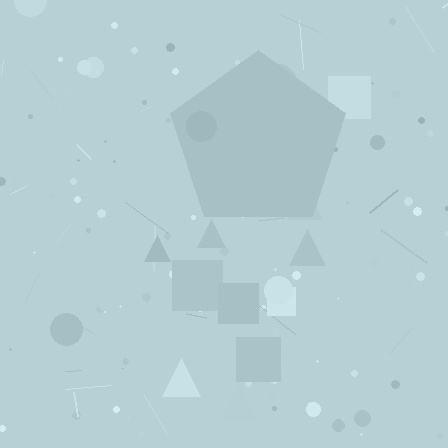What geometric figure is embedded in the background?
A pentagon is embedded in the background.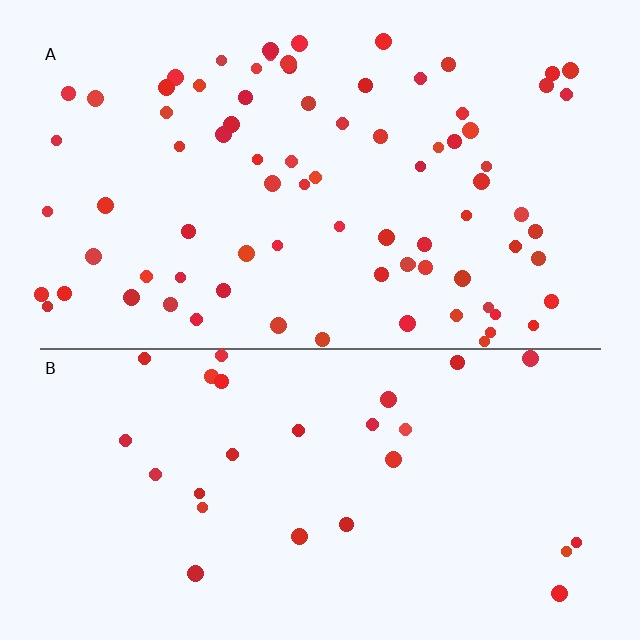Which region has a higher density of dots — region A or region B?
A (the top).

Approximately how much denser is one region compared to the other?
Approximately 2.9× — region A over region B.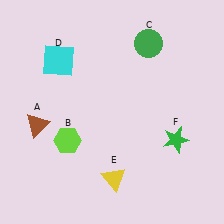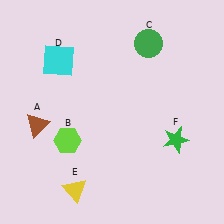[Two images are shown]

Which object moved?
The yellow triangle (E) moved left.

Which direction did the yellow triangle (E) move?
The yellow triangle (E) moved left.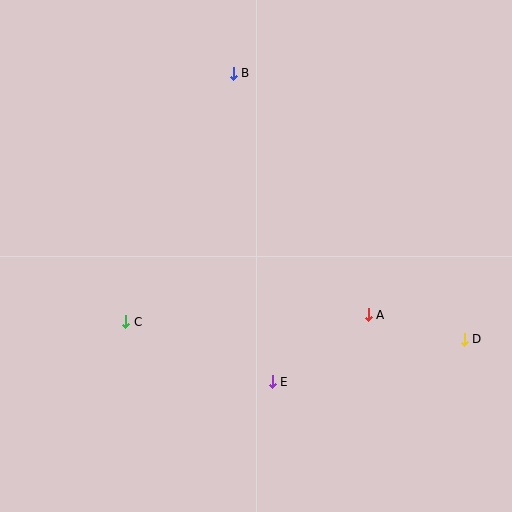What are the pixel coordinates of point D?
Point D is at (464, 339).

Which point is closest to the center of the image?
Point A at (368, 315) is closest to the center.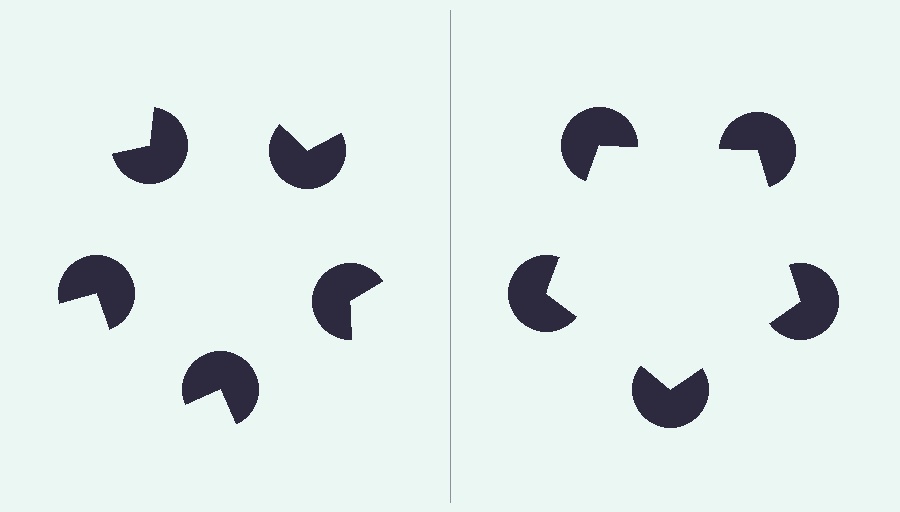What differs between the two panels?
The pac-man discs are positioned identically on both sides; only the wedge orientations differ. On the right they align to a pentagon; on the left they are misaligned.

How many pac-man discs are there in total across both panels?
10 — 5 on each side.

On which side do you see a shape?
An illusory pentagon appears on the right side. On the left side the wedge cuts are rotated, so no coherent shape forms.